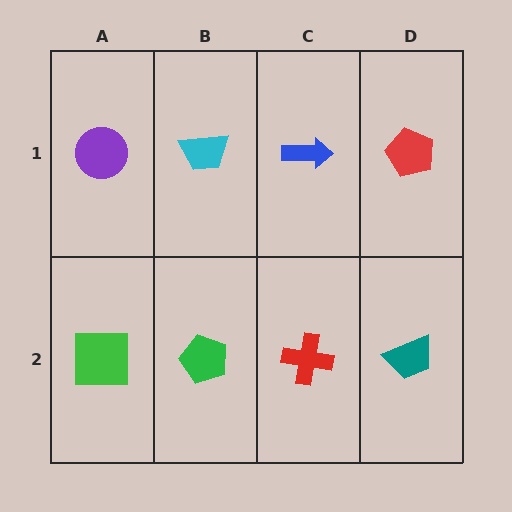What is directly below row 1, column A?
A green square.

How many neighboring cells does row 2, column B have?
3.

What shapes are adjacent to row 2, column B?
A cyan trapezoid (row 1, column B), a green square (row 2, column A), a red cross (row 2, column C).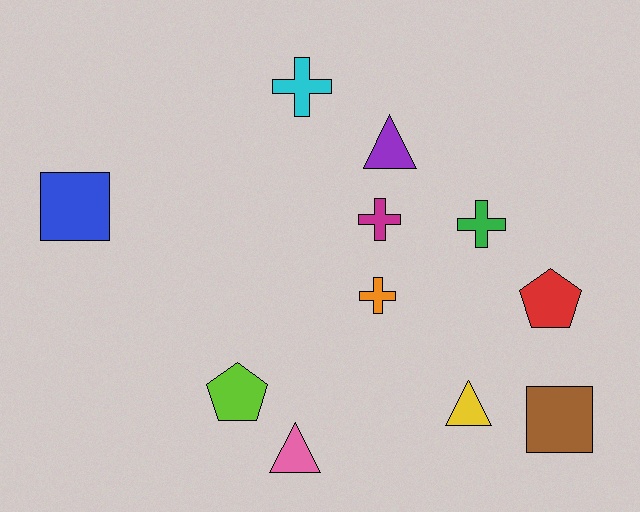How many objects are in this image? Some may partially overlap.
There are 11 objects.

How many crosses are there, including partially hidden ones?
There are 4 crosses.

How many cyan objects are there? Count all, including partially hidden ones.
There is 1 cyan object.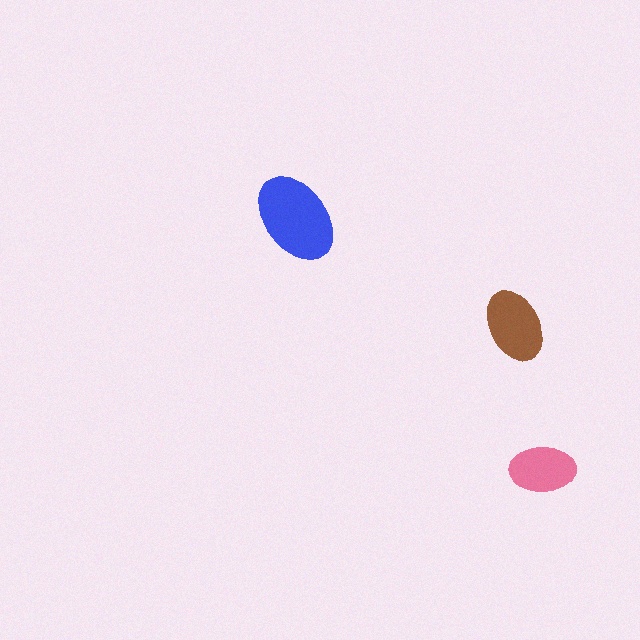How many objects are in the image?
There are 3 objects in the image.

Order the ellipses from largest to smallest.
the blue one, the brown one, the pink one.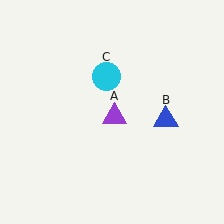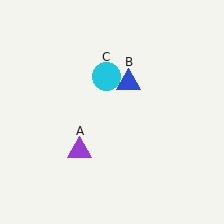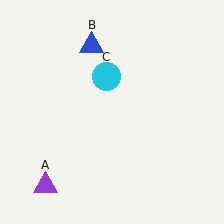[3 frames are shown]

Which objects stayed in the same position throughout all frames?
Cyan circle (object C) remained stationary.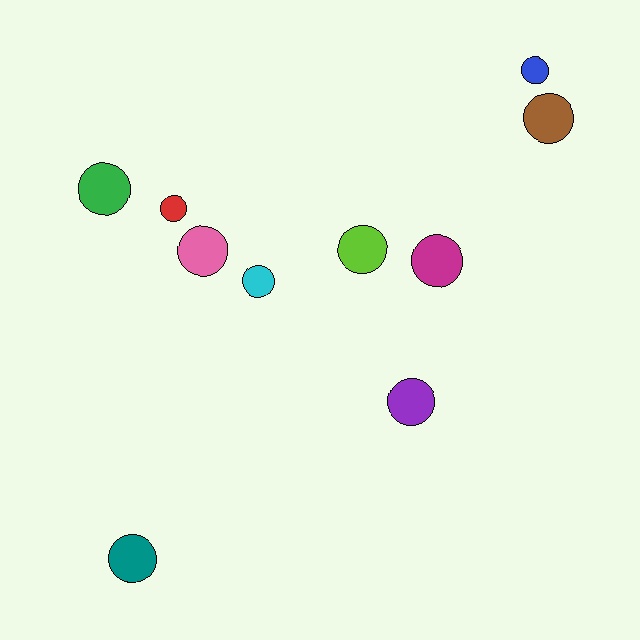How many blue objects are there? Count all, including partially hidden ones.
There is 1 blue object.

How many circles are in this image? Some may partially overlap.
There are 10 circles.